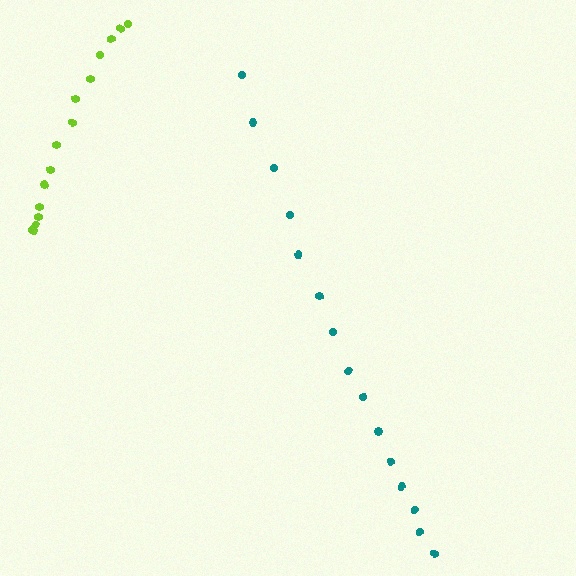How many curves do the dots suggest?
There are 2 distinct paths.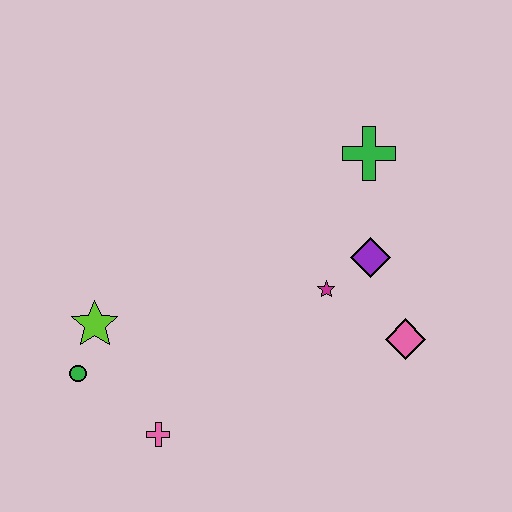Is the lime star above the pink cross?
Yes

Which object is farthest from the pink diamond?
The green circle is farthest from the pink diamond.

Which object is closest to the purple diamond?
The magenta star is closest to the purple diamond.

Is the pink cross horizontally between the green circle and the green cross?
Yes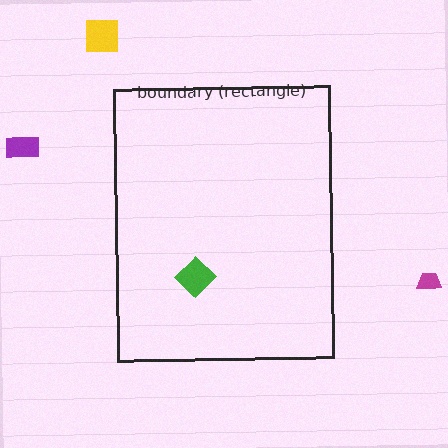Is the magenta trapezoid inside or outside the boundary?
Outside.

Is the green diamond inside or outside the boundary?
Inside.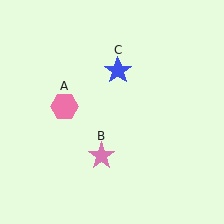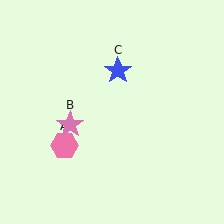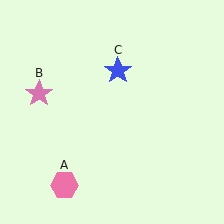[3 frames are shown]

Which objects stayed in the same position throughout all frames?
Blue star (object C) remained stationary.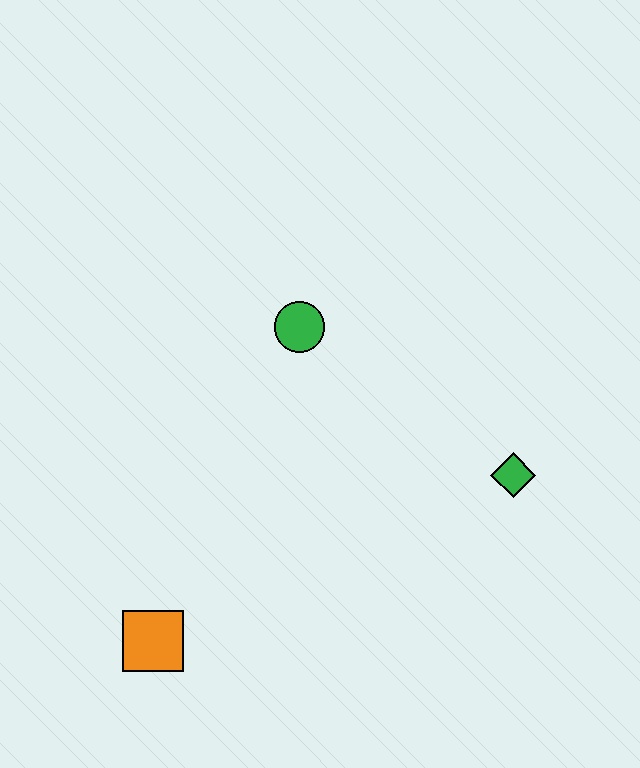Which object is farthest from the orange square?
The green diamond is farthest from the orange square.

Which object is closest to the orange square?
The green circle is closest to the orange square.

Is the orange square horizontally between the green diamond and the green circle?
No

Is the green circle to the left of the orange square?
No